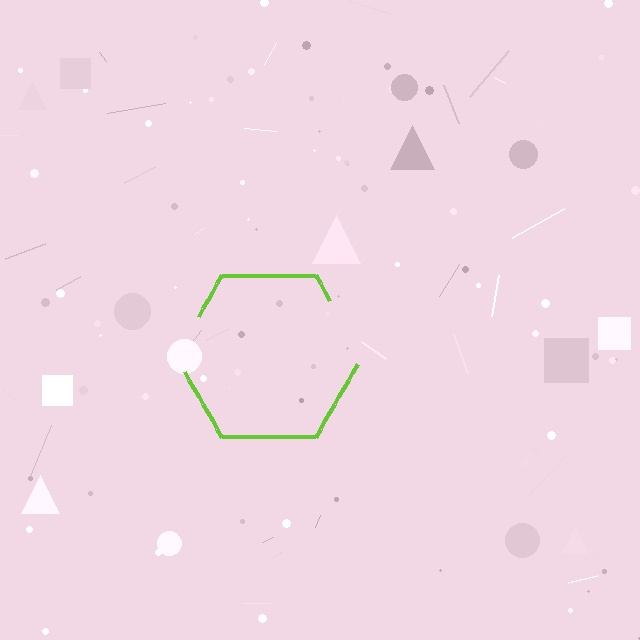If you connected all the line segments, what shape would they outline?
They would outline a hexagon.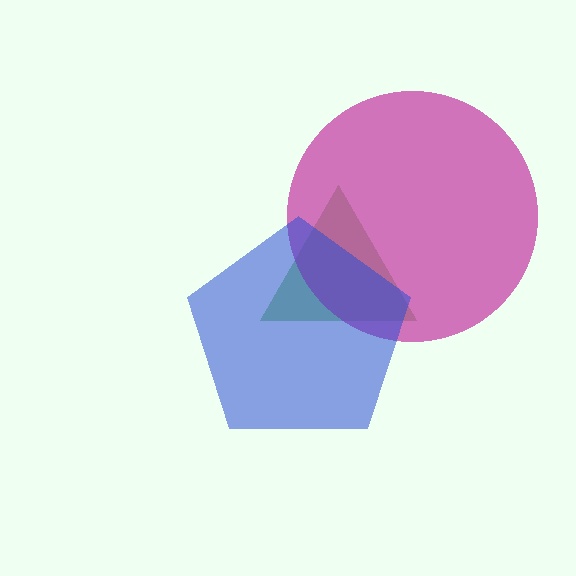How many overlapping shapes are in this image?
There are 3 overlapping shapes in the image.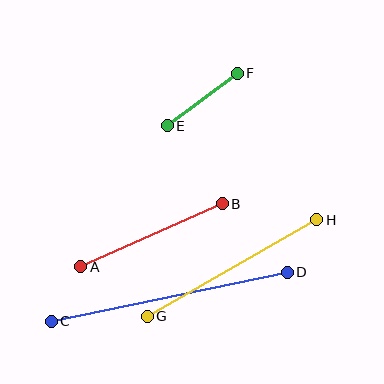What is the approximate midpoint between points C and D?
The midpoint is at approximately (169, 297) pixels.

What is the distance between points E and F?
The distance is approximately 88 pixels.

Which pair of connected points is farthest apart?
Points C and D are farthest apart.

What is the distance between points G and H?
The distance is approximately 195 pixels.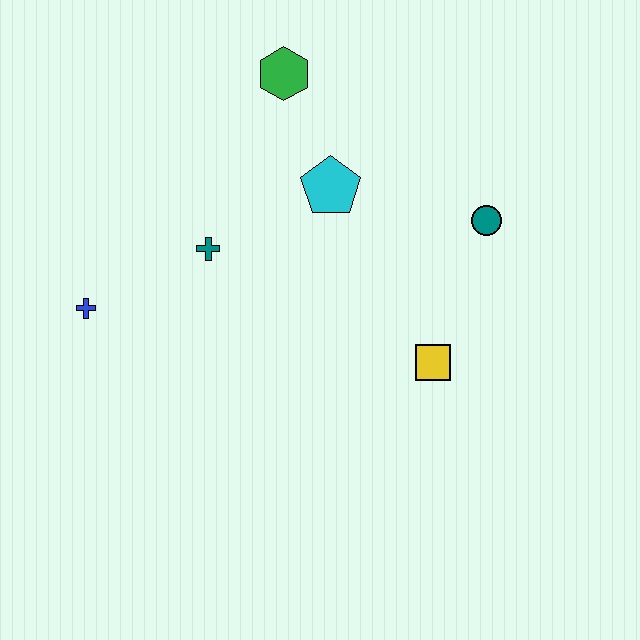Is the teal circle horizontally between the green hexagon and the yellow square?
No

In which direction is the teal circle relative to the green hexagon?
The teal circle is to the right of the green hexagon.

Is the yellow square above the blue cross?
No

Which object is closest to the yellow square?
The teal circle is closest to the yellow square.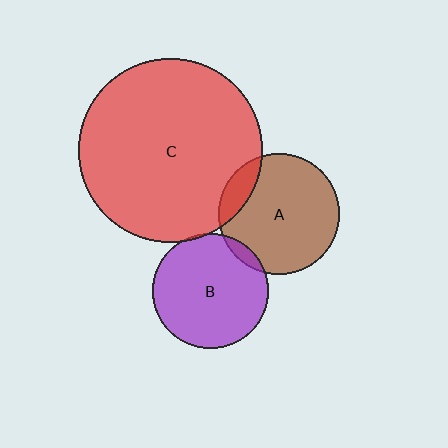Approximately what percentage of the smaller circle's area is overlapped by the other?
Approximately 5%.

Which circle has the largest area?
Circle C (red).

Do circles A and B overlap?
Yes.